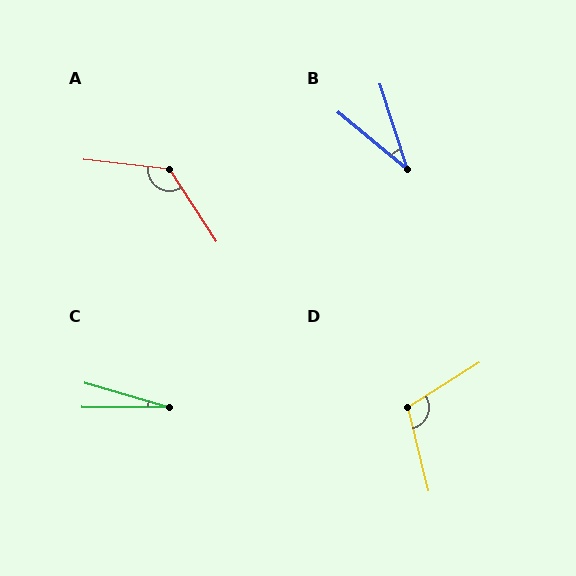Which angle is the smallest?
C, at approximately 16 degrees.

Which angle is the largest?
A, at approximately 130 degrees.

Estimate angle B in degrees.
Approximately 32 degrees.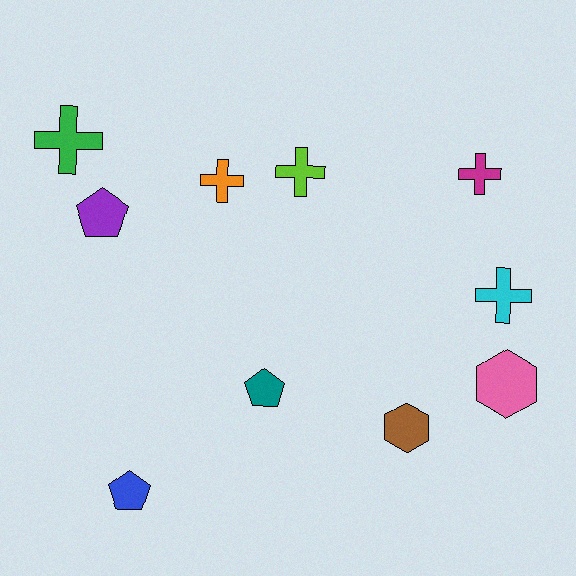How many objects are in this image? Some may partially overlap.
There are 10 objects.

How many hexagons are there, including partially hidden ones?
There are 2 hexagons.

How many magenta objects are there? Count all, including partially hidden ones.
There is 1 magenta object.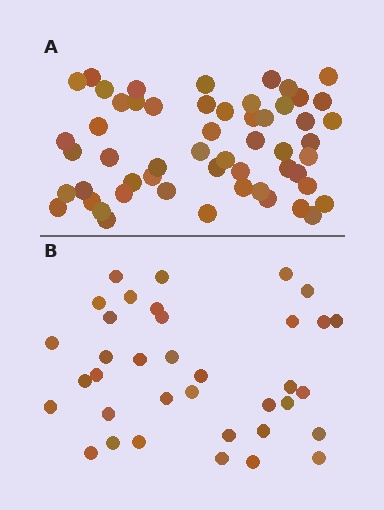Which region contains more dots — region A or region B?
Region A (the top region) has more dots.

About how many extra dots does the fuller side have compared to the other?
Region A has approximately 20 more dots than region B.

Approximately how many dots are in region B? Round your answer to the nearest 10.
About 40 dots. (The exact count is 36, which rounds to 40.)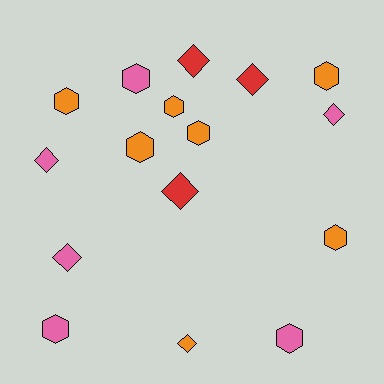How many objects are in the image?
There are 16 objects.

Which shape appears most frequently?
Hexagon, with 9 objects.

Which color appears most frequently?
Orange, with 7 objects.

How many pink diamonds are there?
There are 3 pink diamonds.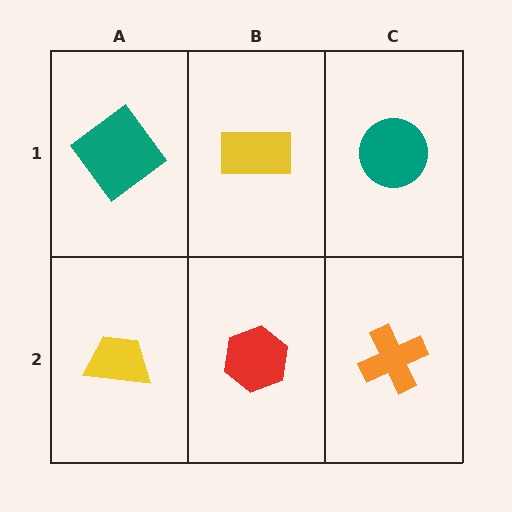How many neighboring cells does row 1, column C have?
2.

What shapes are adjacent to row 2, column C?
A teal circle (row 1, column C), a red hexagon (row 2, column B).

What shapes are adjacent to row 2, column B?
A yellow rectangle (row 1, column B), a yellow trapezoid (row 2, column A), an orange cross (row 2, column C).